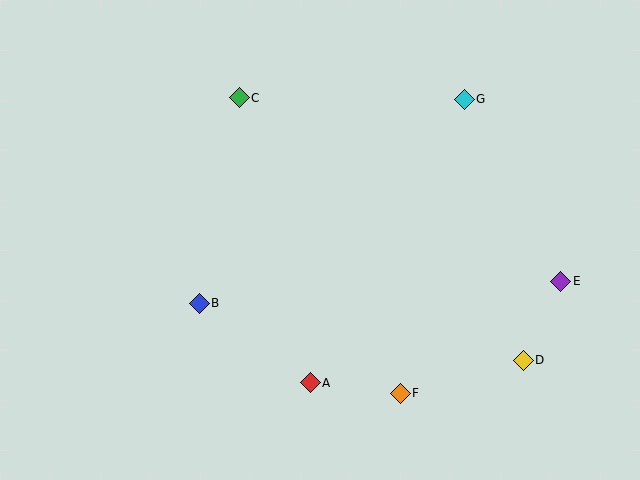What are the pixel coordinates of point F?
Point F is at (400, 393).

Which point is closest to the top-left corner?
Point C is closest to the top-left corner.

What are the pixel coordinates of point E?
Point E is at (561, 281).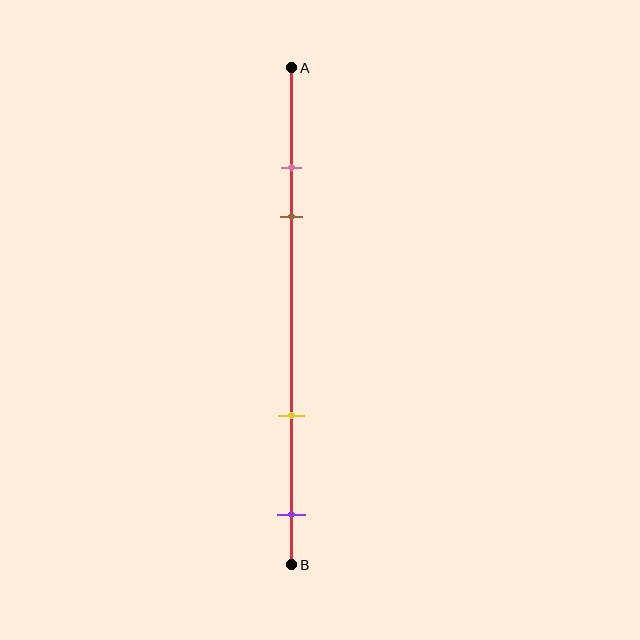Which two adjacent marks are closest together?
The pink and brown marks are the closest adjacent pair.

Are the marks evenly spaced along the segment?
No, the marks are not evenly spaced.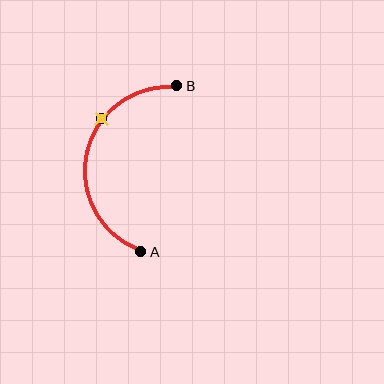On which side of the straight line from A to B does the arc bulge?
The arc bulges to the left of the straight line connecting A and B.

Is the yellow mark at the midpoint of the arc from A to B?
No. The yellow mark lies on the arc but is closer to endpoint B. The arc midpoint would be at the point on the curve equidistant along the arc from both A and B.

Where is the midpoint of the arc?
The arc midpoint is the point on the curve farthest from the straight line joining A and B. It sits to the left of that line.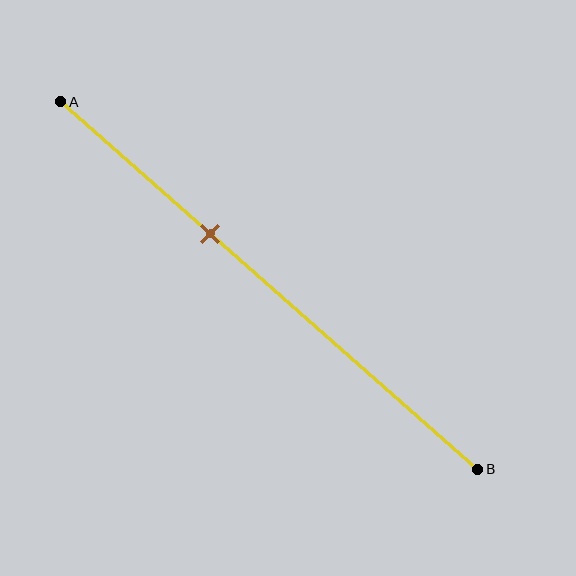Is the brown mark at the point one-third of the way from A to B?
Yes, the mark is approximately at the one-third point.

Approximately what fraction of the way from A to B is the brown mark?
The brown mark is approximately 35% of the way from A to B.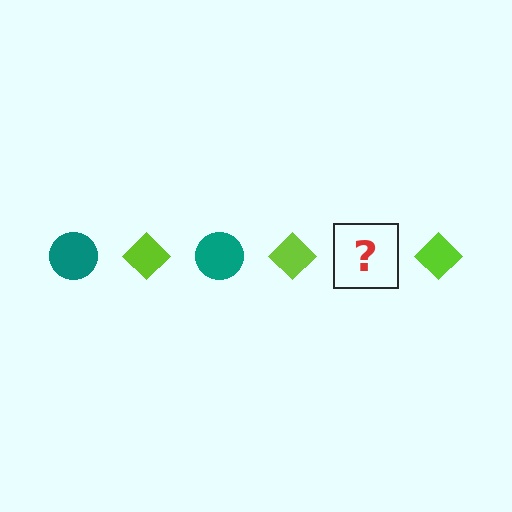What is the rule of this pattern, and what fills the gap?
The rule is that the pattern alternates between teal circle and lime diamond. The gap should be filled with a teal circle.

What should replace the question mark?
The question mark should be replaced with a teal circle.